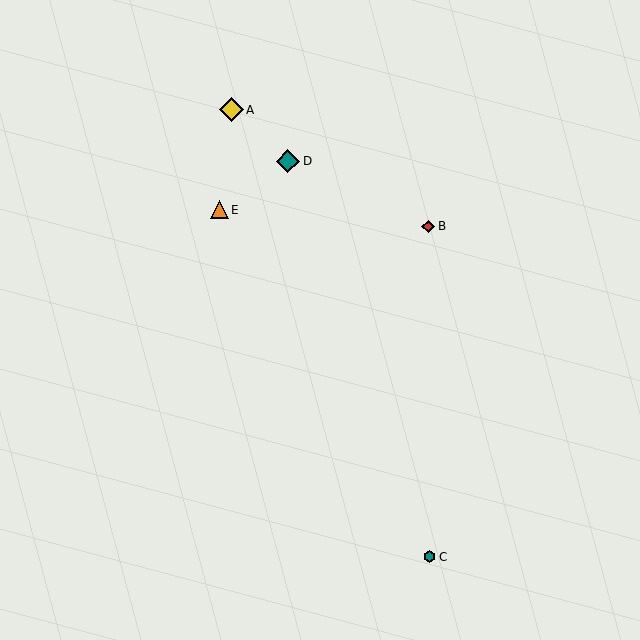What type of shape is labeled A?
Shape A is a yellow diamond.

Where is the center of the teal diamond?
The center of the teal diamond is at (288, 161).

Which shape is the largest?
The yellow diamond (labeled A) is the largest.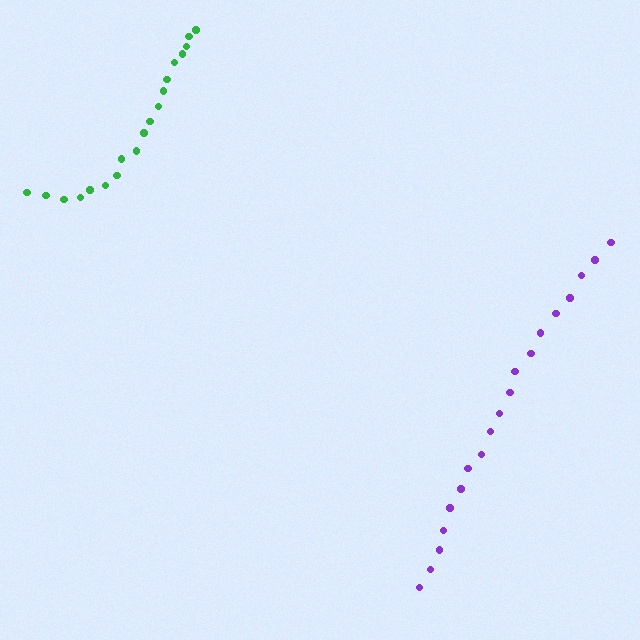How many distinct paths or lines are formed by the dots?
There are 2 distinct paths.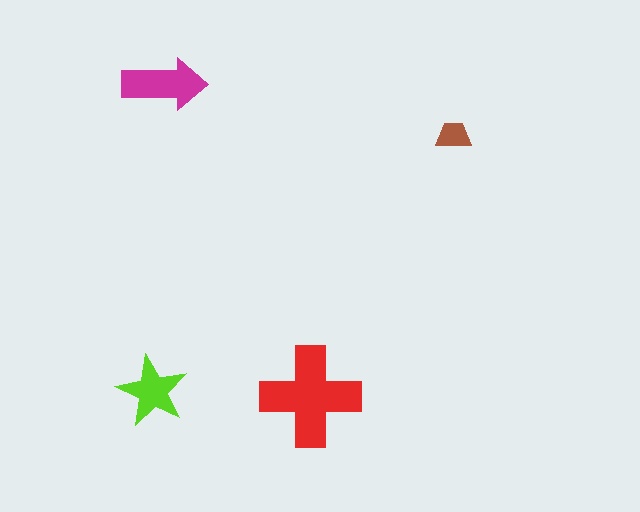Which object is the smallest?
The brown trapezoid.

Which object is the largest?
The red cross.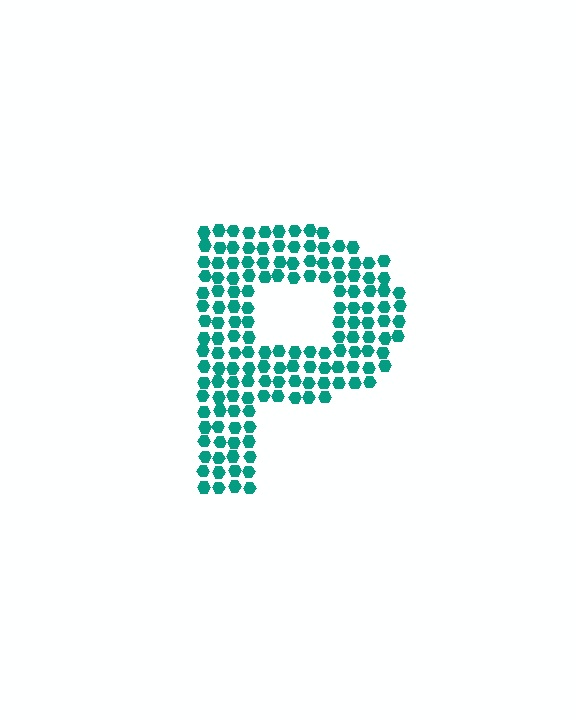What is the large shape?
The large shape is the letter P.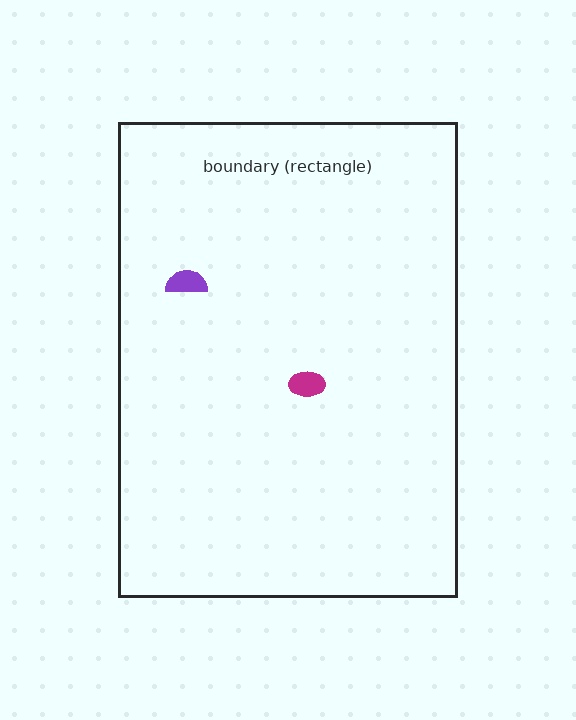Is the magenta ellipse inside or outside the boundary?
Inside.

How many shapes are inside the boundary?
2 inside, 0 outside.